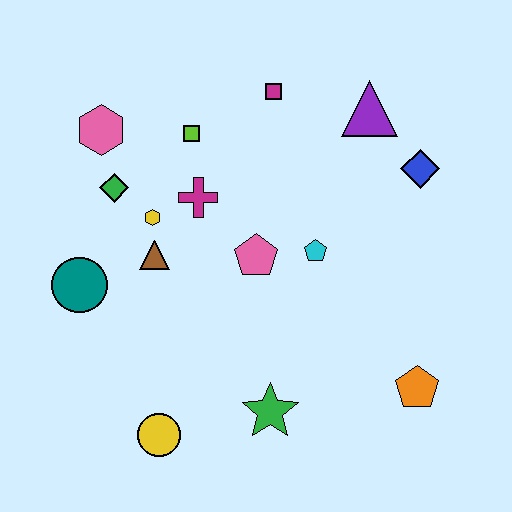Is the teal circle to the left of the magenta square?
Yes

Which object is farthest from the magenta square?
The yellow circle is farthest from the magenta square.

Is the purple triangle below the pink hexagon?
No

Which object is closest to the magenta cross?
The yellow hexagon is closest to the magenta cross.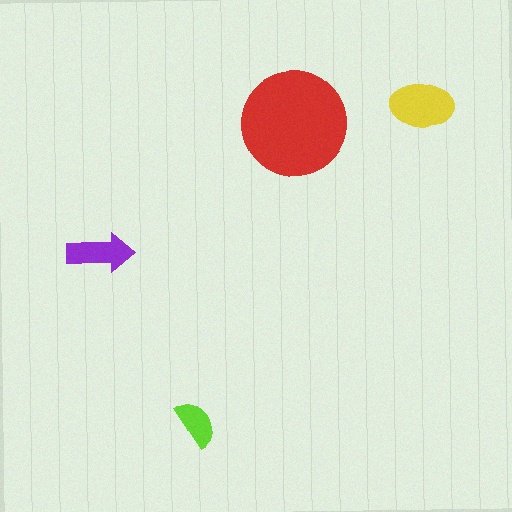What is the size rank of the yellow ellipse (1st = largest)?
2nd.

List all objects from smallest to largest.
The lime semicircle, the purple arrow, the yellow ellipse, the red circle.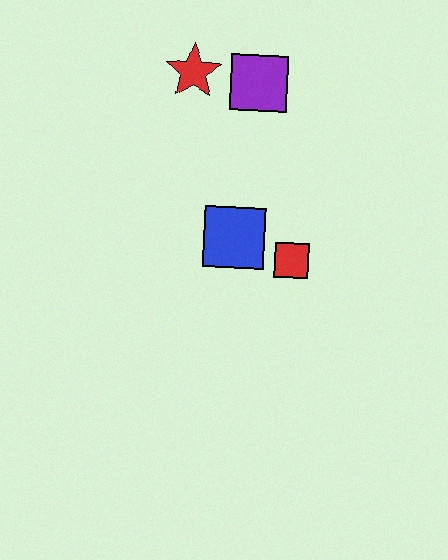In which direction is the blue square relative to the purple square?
The blue square is below the purple square.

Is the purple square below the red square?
No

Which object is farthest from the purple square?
The red square is farthest from the purple square.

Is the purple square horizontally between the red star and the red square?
Yes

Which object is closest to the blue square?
The red square is closest to the blue square.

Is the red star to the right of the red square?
No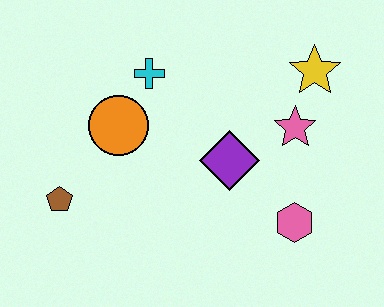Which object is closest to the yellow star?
The pink star is closest to the yellow star.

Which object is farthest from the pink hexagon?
The brown pentagon is farthest from the pink hexagon.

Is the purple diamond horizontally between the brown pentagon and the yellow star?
Yes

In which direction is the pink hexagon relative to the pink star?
The pink hexagon is below the pink star.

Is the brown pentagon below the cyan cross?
Yes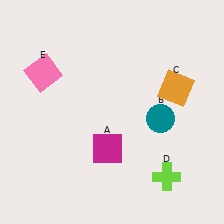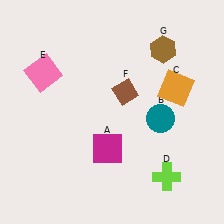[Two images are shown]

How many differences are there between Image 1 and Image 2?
There are 2 differences between the two images.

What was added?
A brown diamond (F), a brown hexagon (G) were added in Image 2.